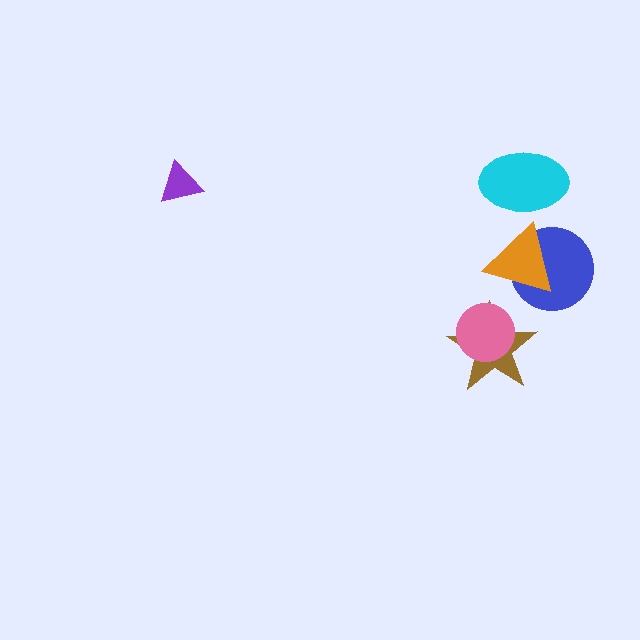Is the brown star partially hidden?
Yes, it is partially covered by another shape.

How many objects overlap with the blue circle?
1 object overlaps with the blue circle.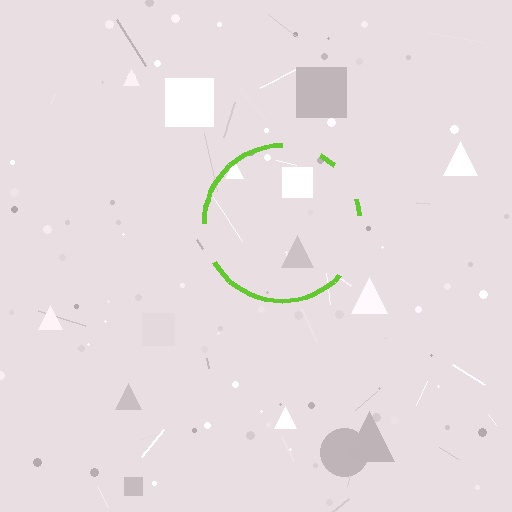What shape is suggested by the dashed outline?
The dashed outline suggests a circle.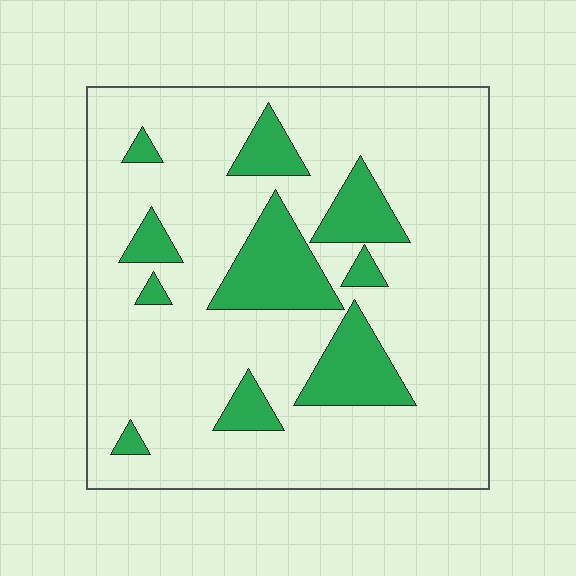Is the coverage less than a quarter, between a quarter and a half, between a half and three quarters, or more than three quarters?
Less than a quarter.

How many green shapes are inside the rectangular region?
10.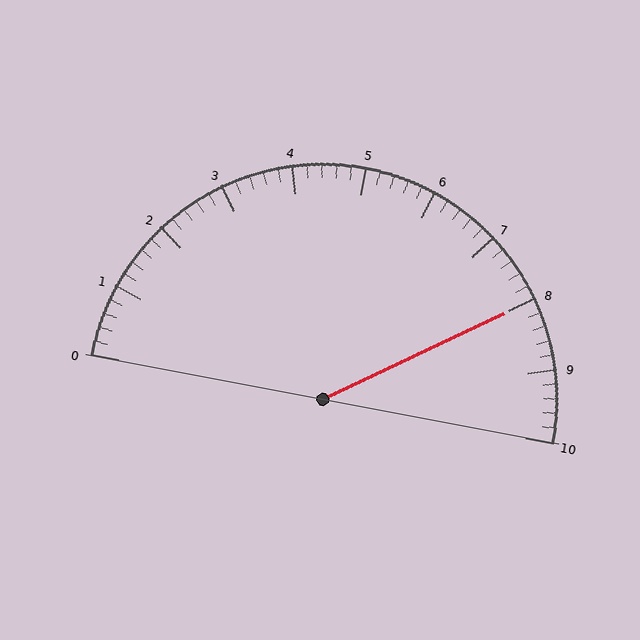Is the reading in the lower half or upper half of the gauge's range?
The reading is in the upper half of the range (0 to 10).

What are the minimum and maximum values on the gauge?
The gauge ranges from 0 to 10.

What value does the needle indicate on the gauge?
The needle indicates approximately 8.0.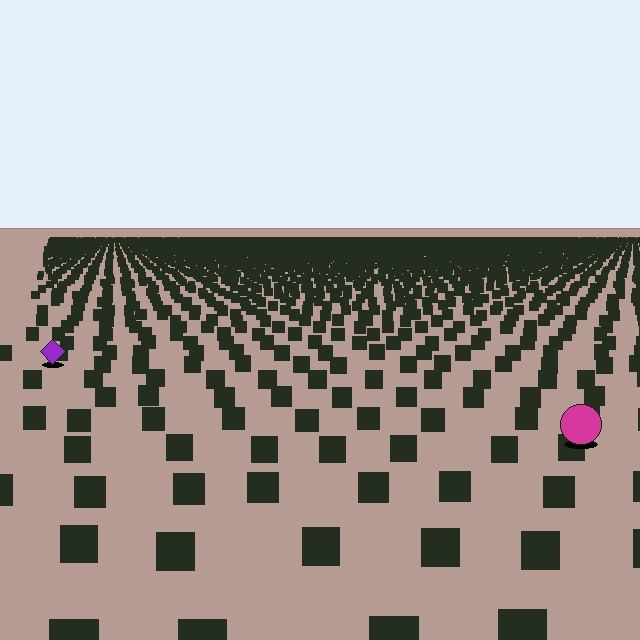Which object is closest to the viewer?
The magenta circle is closest. The texture marks near it are larger and more spread out.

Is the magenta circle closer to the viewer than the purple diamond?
Yes. The magenta circle is closer — you can tell from the texture gradient: the ground texture is coarser near it.